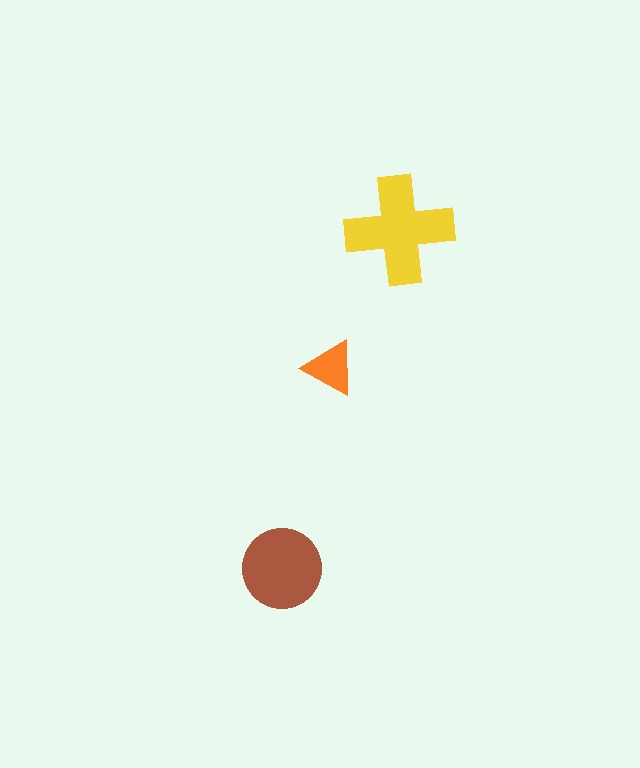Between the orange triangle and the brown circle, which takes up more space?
The brown circle.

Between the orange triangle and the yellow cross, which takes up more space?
The yellow cross.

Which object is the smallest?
The orange triangle.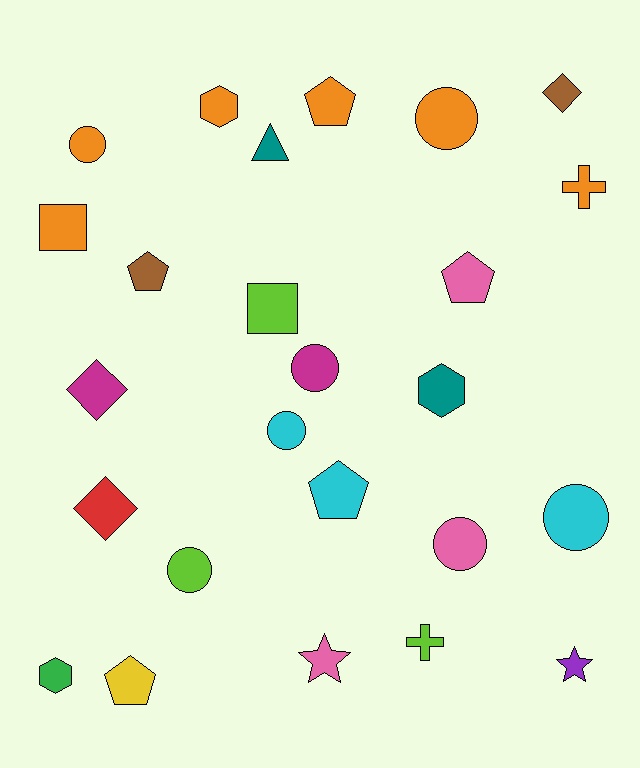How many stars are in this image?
There are 2 stars.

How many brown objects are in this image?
There are 2 brown objects.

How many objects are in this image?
There are 25 objects.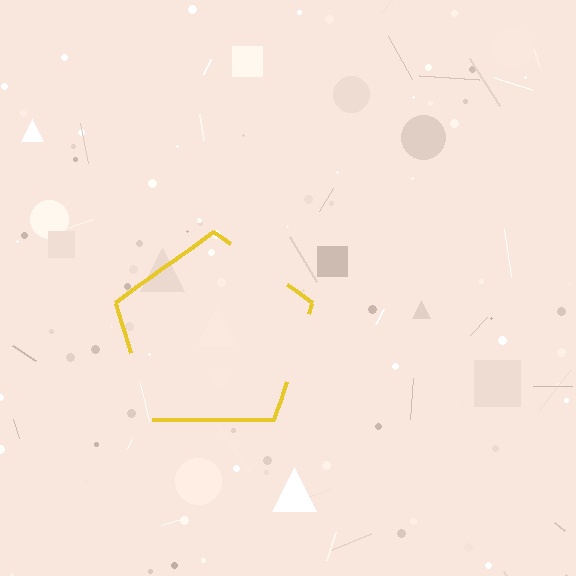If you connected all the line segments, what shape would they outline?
They would outline a pentagon.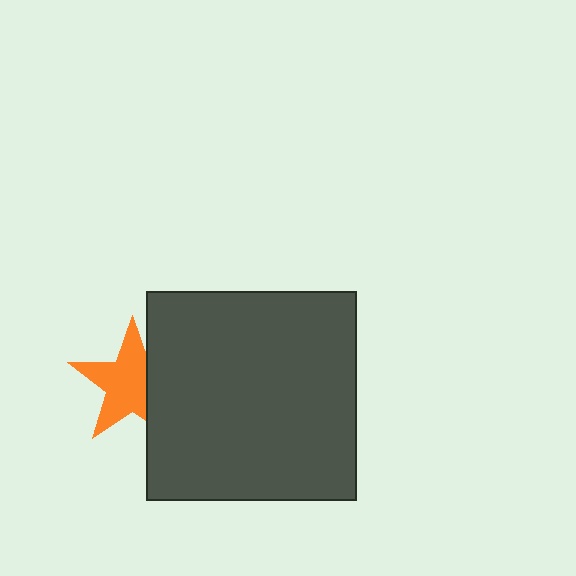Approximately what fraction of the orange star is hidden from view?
Roughly 31% of the orange star is hidden behind the dark gray square.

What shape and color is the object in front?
The object in front is a dark gray square.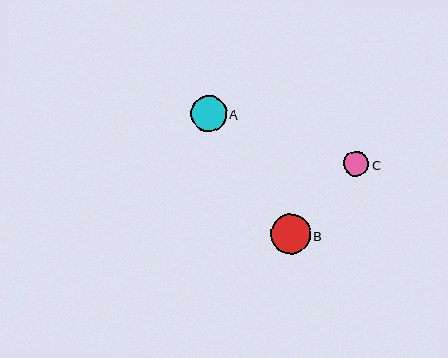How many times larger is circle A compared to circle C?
Circle A is approximately 1.4 times the size of circle C.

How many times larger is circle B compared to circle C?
Circle B is approximately 1.6 times the size of circle C.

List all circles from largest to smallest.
From largest to smallest: B, A, C.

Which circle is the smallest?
Circle C is the smallest with a size of approximately 25 pixels.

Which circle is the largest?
Circle B is the largest with a size of approximately 40 pixels.